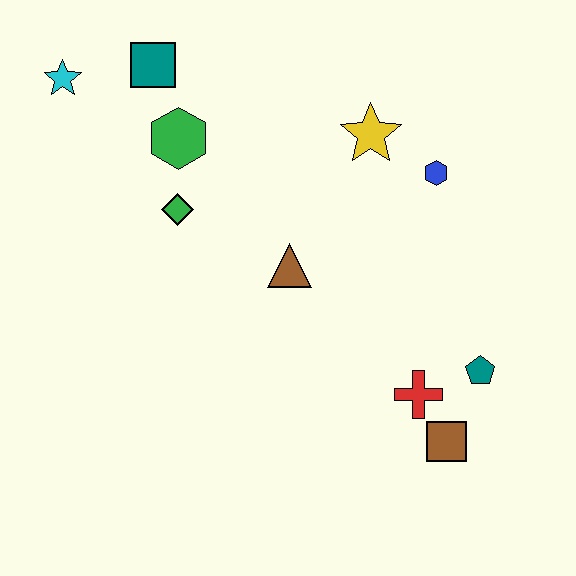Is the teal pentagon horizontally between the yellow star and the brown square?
No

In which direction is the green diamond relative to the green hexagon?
The green diamond is below the green hexagon.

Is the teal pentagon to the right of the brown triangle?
Yes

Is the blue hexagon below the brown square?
No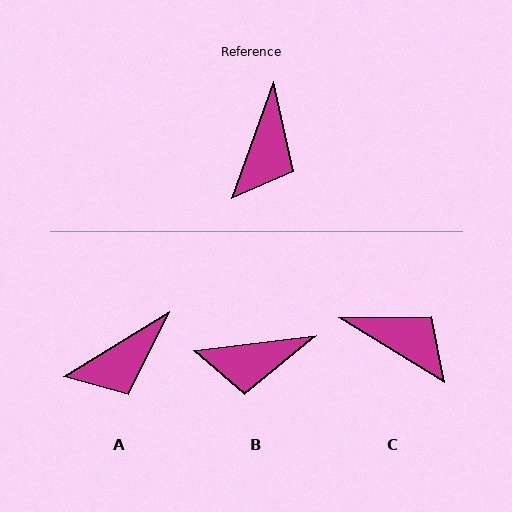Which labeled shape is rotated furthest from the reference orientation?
C, about 79 degrees away.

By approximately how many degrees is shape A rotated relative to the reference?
Approximately 38 degrees clockwise.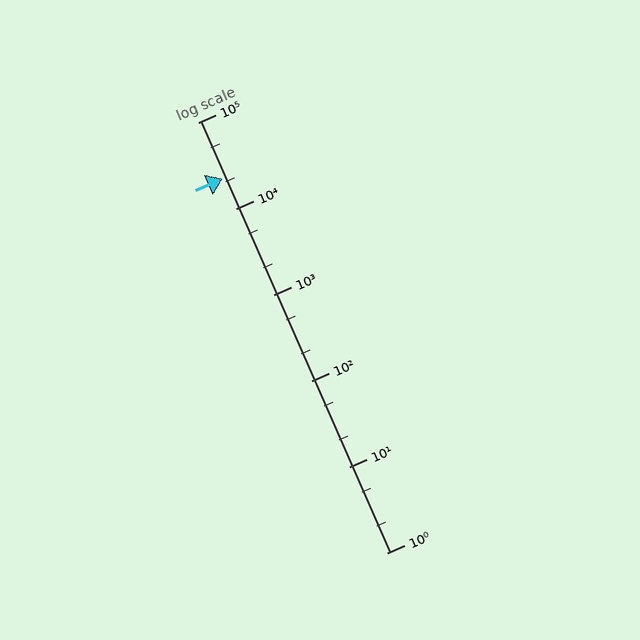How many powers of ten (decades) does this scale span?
The scale spans 5 decades, from 1 to 100000.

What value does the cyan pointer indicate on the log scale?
The pointer indicates approximately 22000.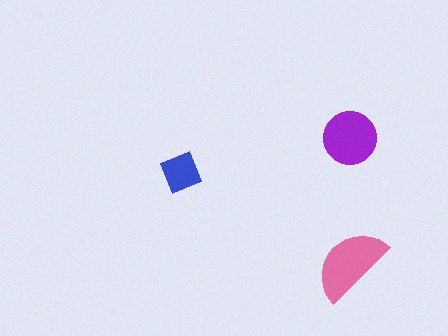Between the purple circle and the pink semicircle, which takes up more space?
The pink semicircle.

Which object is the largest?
The pink semicircle.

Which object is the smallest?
The blue diamond.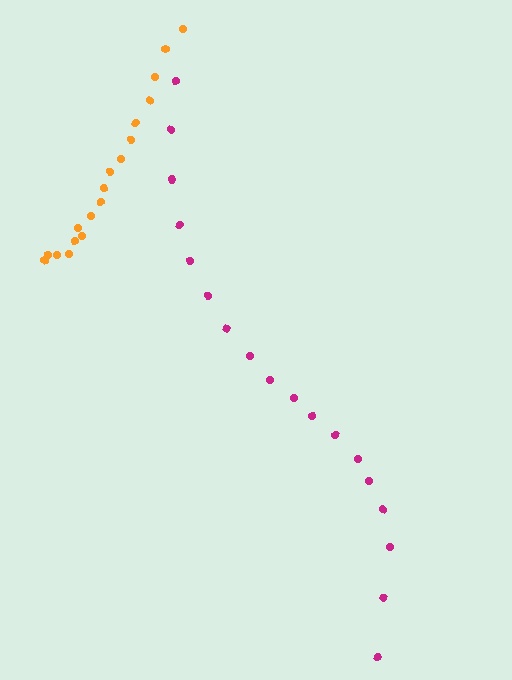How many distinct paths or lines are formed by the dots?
There are 2 distinct paths.